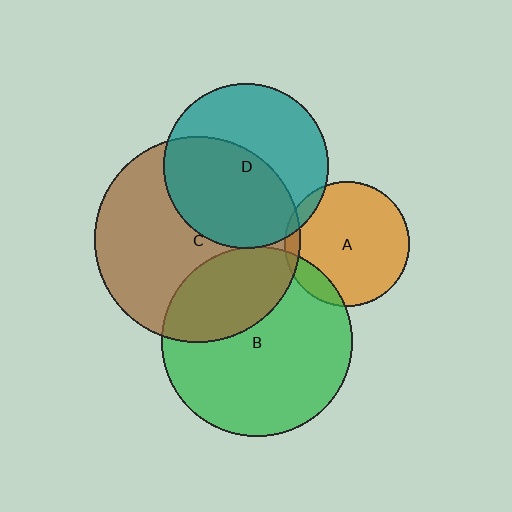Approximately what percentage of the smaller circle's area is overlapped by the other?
Approximately 30%.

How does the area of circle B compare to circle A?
Approximately 2.3 times.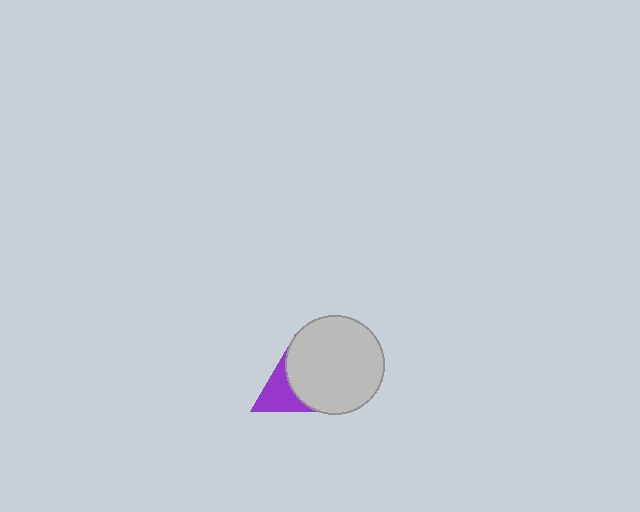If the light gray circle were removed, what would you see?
You would see the complete purple triangle.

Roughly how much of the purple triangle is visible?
A small part of it is visible (roughly 42%).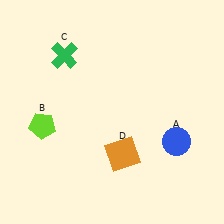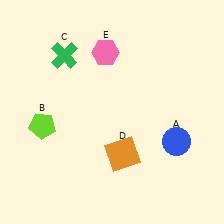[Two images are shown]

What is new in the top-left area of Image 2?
A pink hexagon (E) was added in the top-left area of Image 2.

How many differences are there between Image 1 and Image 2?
There is 1 difference between the two images.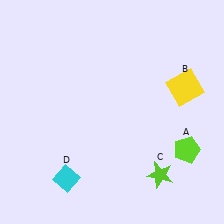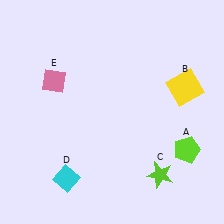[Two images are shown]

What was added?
A pink diamond (E) was added in Image 2.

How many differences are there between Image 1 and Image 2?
There is 1 difference between the two images.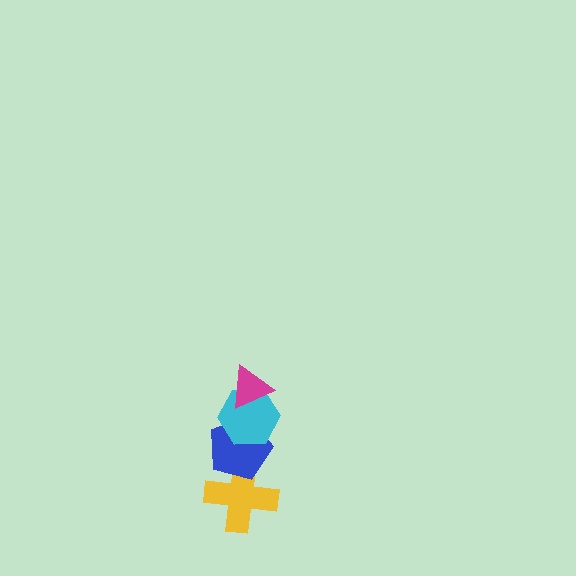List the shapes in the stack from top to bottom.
From top to bottom: the magenta triangle, the cyan hexagon, the blue pentagon, the yellow cross.